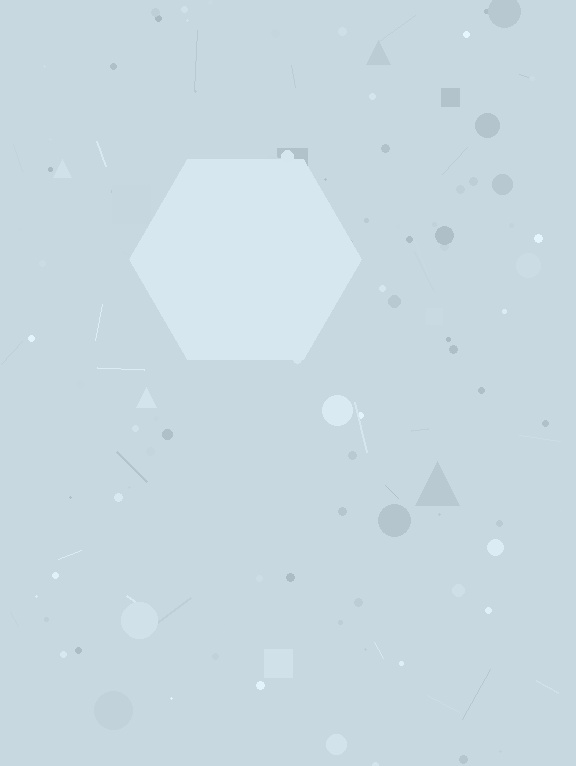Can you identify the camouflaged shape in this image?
The camouflaged shape is a hexagon.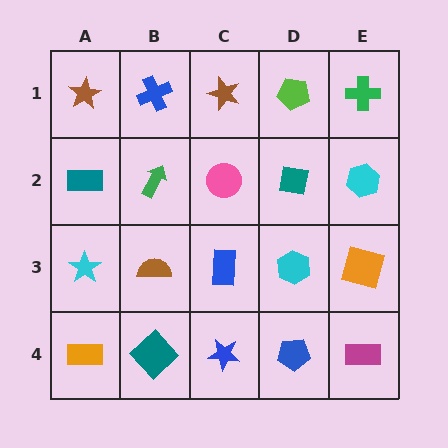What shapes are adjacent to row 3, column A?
A teal rectangle (row 2, column A), an orange rectangle (row 4, column A), a brown semicircle (row 3, column B).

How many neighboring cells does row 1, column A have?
2.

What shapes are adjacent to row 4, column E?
An orange square (row 3, column E), a blue pentagon (row 4, column D).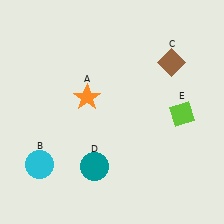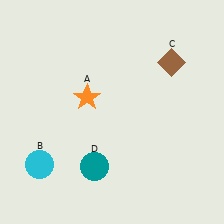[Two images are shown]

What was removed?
The lime diamond (E) was removed in Image 2.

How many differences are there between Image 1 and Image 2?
There is 1 difference between the two images.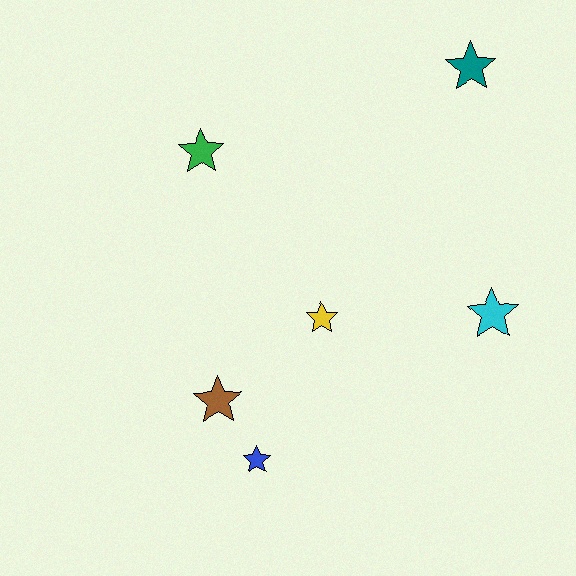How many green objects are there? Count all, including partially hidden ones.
There is 1 green object.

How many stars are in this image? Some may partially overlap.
There are 6 stars.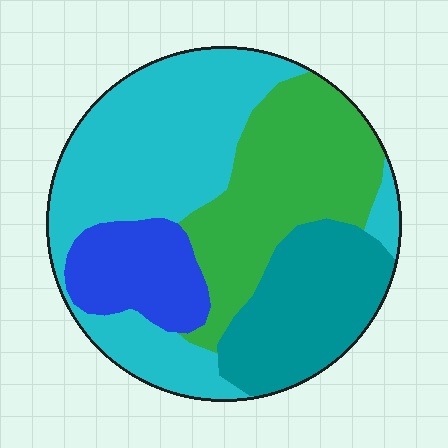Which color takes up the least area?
Blue, at roughly 15%.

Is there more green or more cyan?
Cyan.